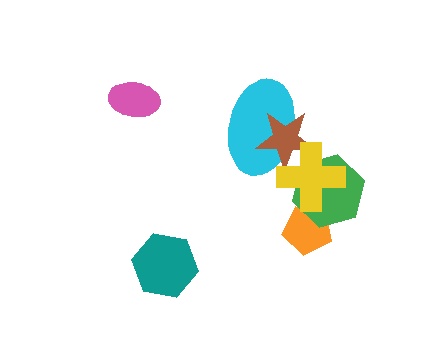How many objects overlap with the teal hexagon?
0 objects overlap with the teal hexagon.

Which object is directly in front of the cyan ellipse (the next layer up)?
The brown star is directly in front of the cyan ellipse.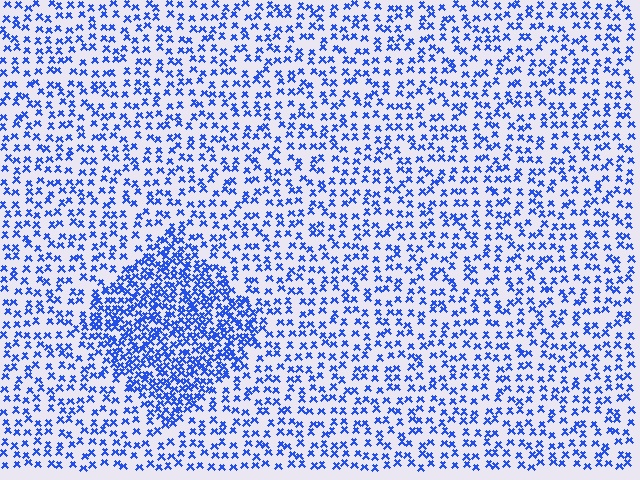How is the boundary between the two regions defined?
The boundary is defined by a change in element density (approximately 2.2x ratio). All elements are the same color, size, and shape.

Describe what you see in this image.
The image contains small blue elements arranged at two different densities. A diamond-shaped region is visible where the elements are more densely packed than the surrounding area.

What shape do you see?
I see a diamond.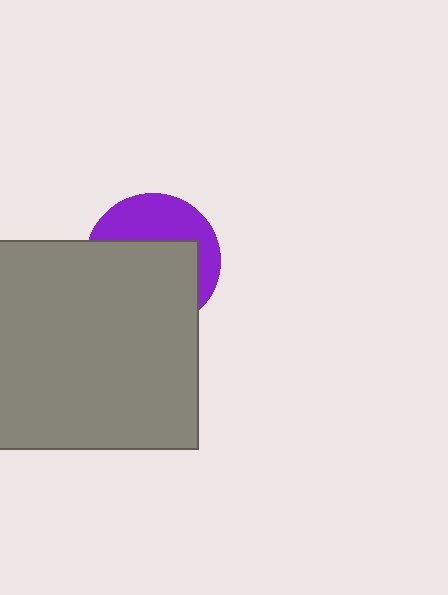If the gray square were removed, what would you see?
You would see the complete purple circle.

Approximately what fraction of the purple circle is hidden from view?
Roughly 62% of the purple circle is hidden behind the gray square.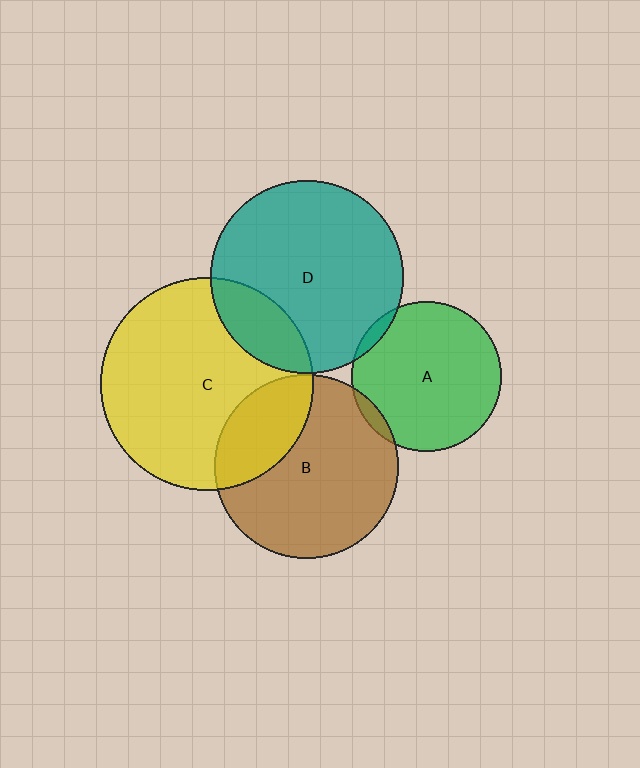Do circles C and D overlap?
Yes.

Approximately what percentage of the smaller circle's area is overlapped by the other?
Approximately 20%.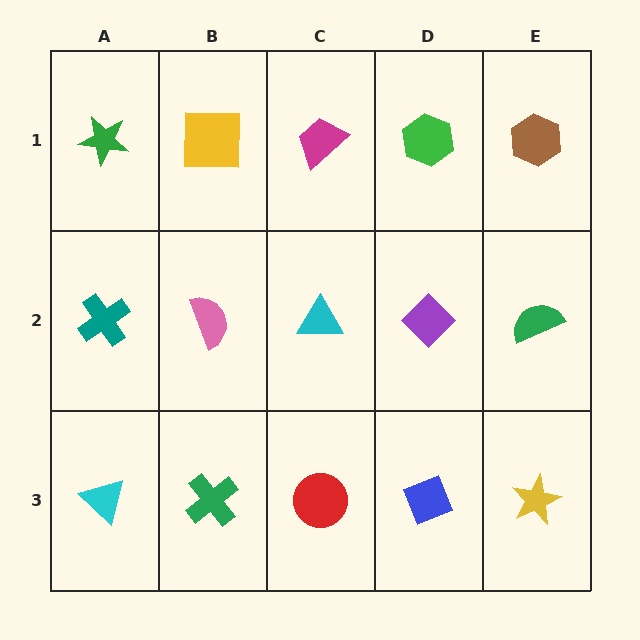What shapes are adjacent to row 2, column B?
A yellow square (row 1, column B), a green cross (row 3, column B), a teal cross (row 2, column A), a cyan triangle (row 2, column C).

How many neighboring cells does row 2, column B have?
4.